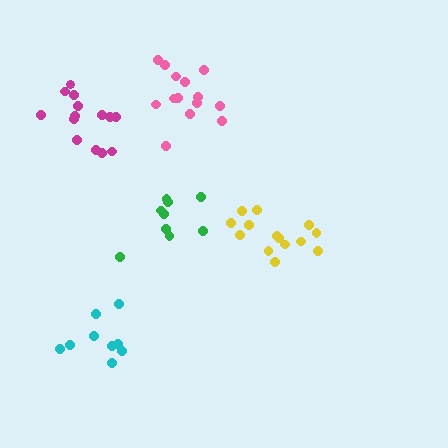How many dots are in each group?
Group 1: 14 dots, Group 2: 9 dots, Group 3: 14 dots, Group 4: 14 dots, Group 5: 9 dots (60 total).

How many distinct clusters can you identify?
There are 5 distinct clusters.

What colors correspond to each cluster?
The clusters are colored: pink, green, yellow, magenta, cyan.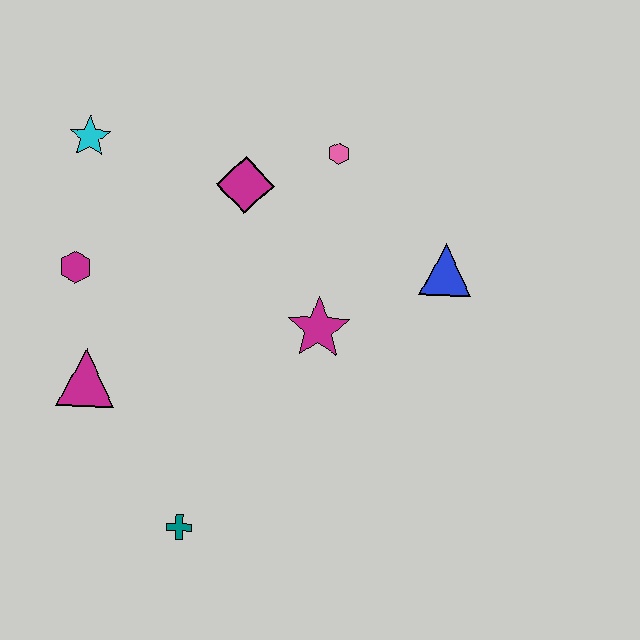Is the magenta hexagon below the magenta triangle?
No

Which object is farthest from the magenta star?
The cyan star is farthest from the magenta star.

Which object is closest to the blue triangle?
The magenta star is closest to the blue triangle.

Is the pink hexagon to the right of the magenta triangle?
Yes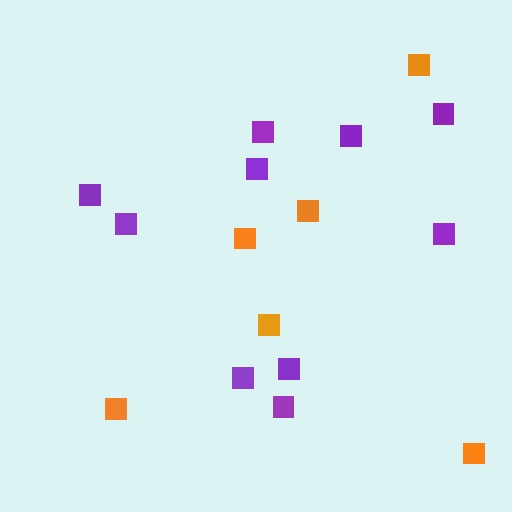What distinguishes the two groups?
There are 2 groups: one group of orange squares (6) and one group of purple squares (10).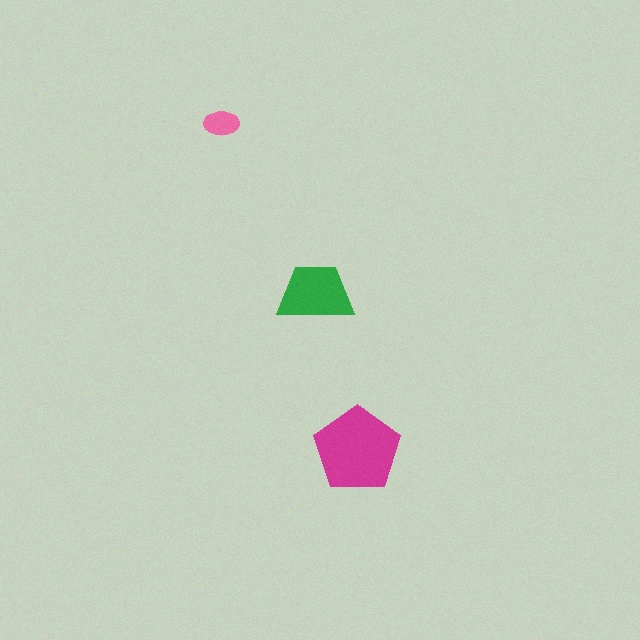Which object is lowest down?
The magenta pentagon is bottommost.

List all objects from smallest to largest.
The pink ellipse, the green trapezoid, the magenta pentagon.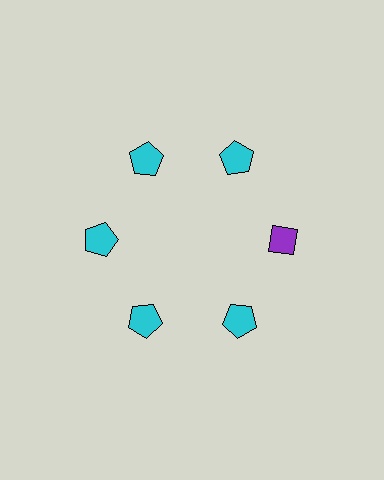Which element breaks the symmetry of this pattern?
The purple diamond at roughly the 3 o'clock position breaks the symmetry. All other shapes are cyan pentagons.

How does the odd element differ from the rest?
It differs in both color (purple instead of cyan) and shape (diamond instead of pentagon).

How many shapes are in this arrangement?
There are 6 shapes arranged in a ring pattern.